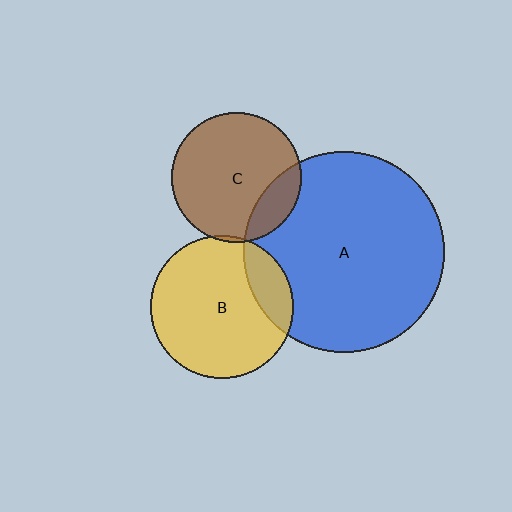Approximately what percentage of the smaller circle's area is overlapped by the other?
Approximately 15%.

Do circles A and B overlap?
Yes.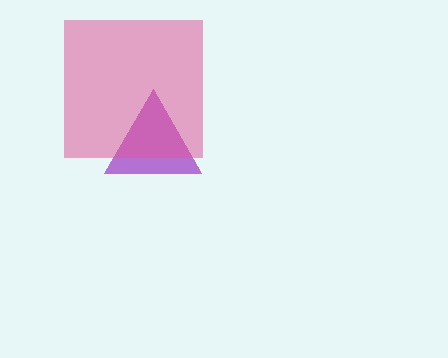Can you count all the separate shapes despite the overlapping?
Yes, there are 2 separate shapes.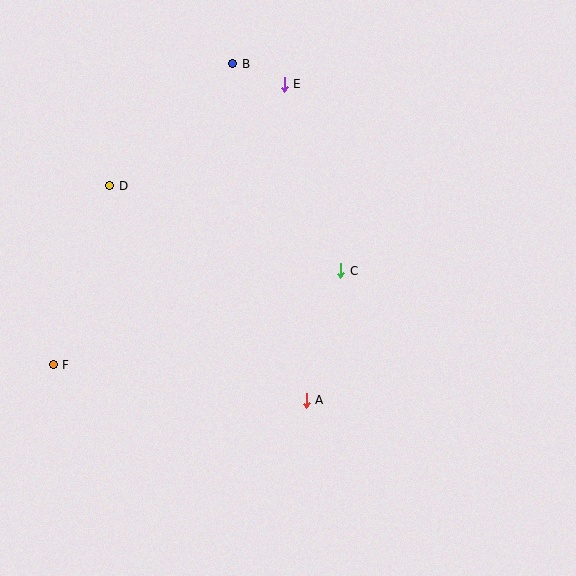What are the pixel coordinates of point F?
Point F is at (53, 365).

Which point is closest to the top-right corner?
Point E is closest to the top-right corner.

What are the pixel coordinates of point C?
Point C is at (341, 271).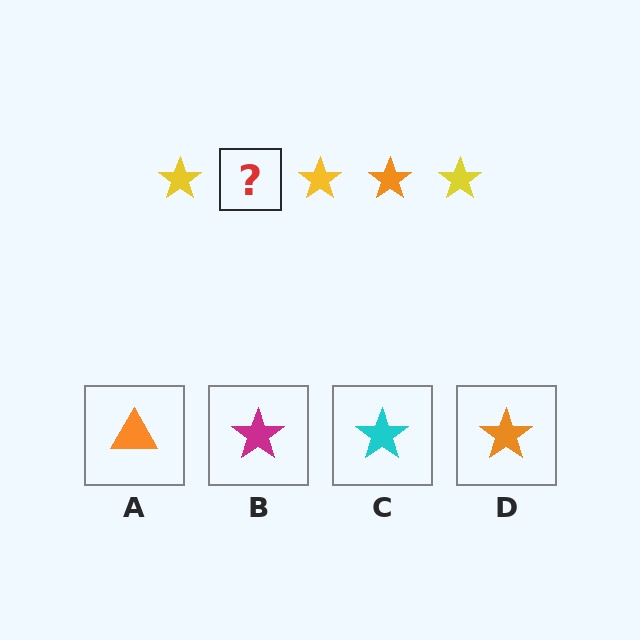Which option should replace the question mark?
Option D.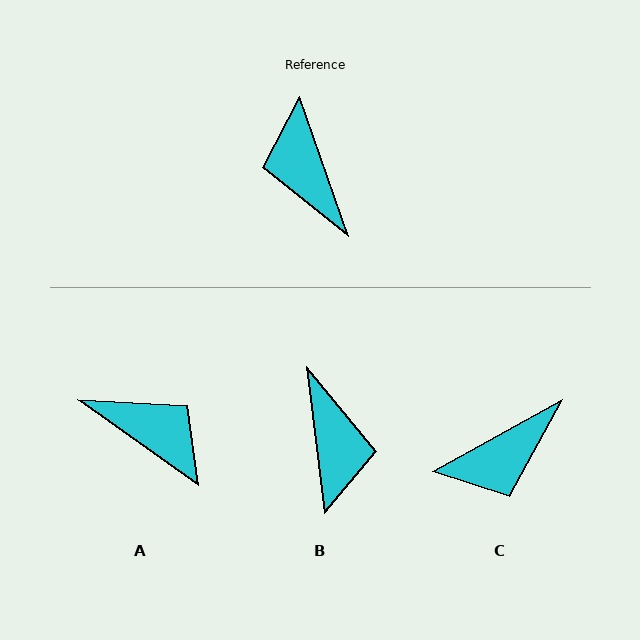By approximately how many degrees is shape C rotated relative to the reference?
Approximately 100 degrees counter-clockwise.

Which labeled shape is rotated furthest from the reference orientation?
B, about 168 degrees away.